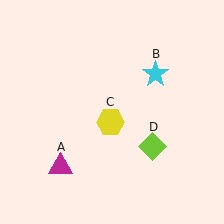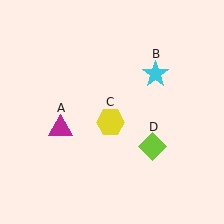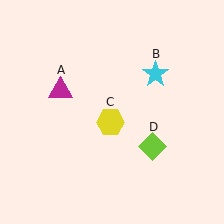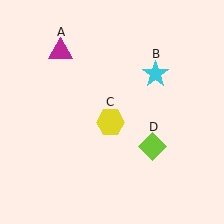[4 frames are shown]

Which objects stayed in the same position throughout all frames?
Cyan star (object B) and yellow hexagon (object C) and lime diamond (object D) remained stationary.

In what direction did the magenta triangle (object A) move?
The magenta triangle (object A) moved up.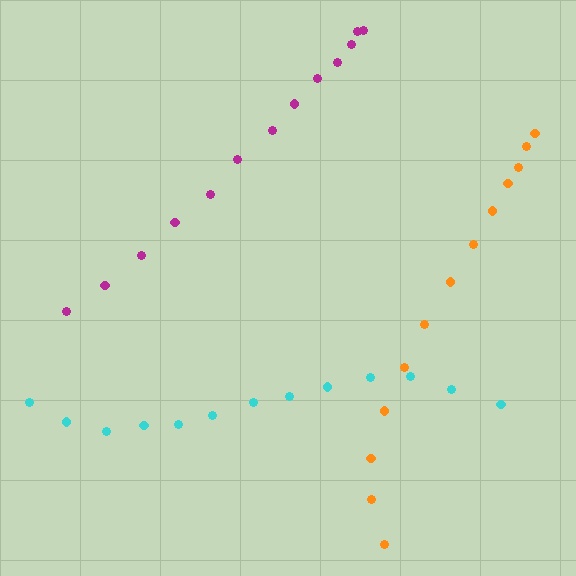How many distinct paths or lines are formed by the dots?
There are 3 distinct paths.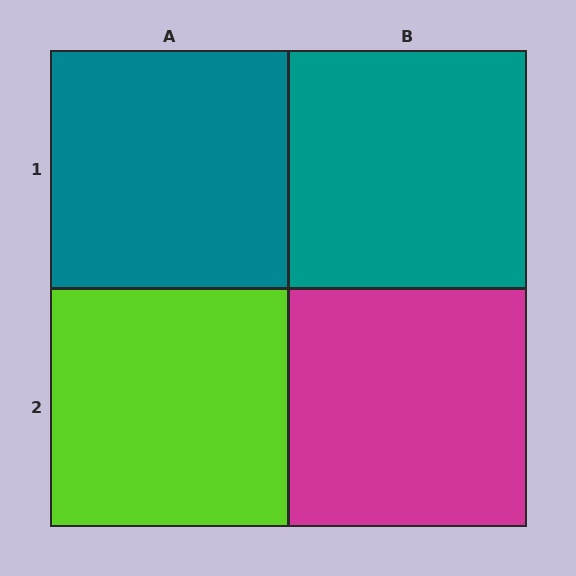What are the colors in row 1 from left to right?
Teal, teal.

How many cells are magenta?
1 cell is magenta.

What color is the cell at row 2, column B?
Magenta.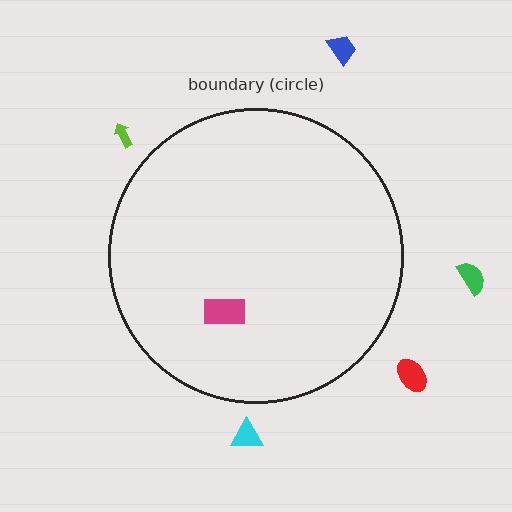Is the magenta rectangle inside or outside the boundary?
Inside.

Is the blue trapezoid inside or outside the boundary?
Outside.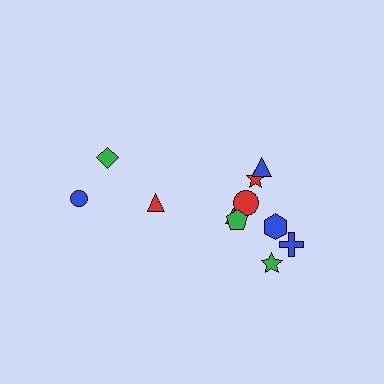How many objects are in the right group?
There are 8 objects.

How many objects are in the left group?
There are 3 objects.